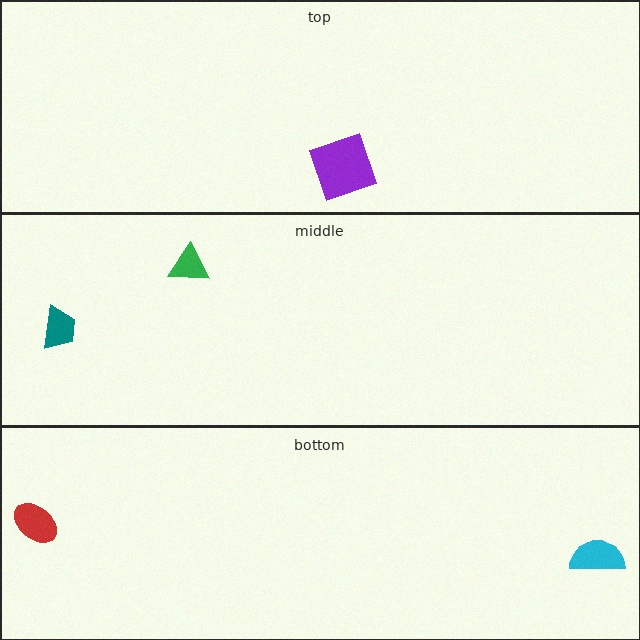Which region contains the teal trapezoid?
The middle region.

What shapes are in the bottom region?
The red ellipse, the cyan semicircle.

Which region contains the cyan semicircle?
The bottom region.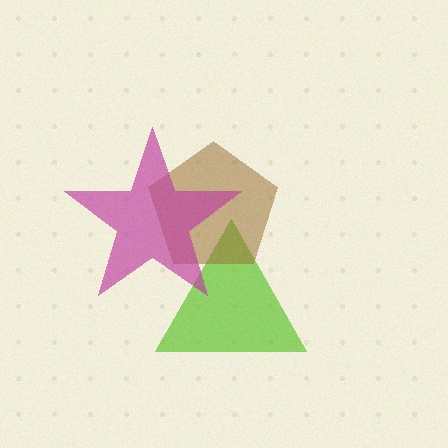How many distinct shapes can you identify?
There are 3 distinct shapes: a lime triangle, a brown pentagon, a magenta star.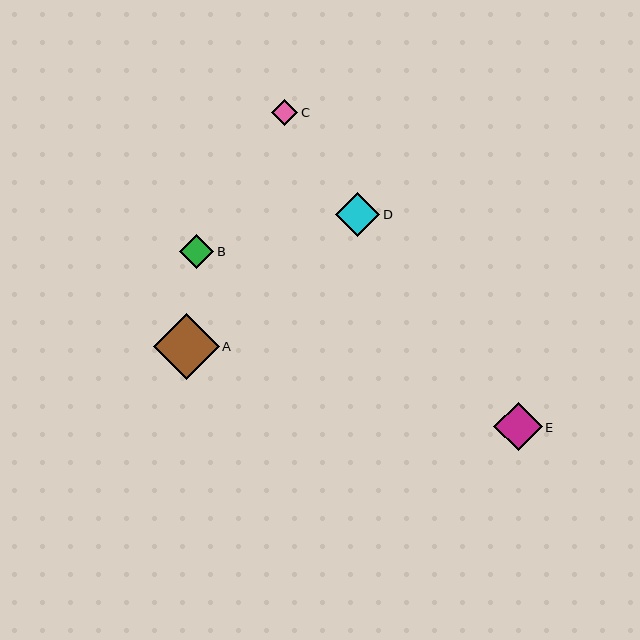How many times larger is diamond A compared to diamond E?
Diamond A is approximately 1.4 times the size of diamond E.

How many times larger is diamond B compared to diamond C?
Diamond B is approximately 1.3 times the size of diamond C.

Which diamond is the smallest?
Diamond C is the smallest with a size of approximately 26 pixels.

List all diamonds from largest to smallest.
From largest to smallest: A, E, D, B, C.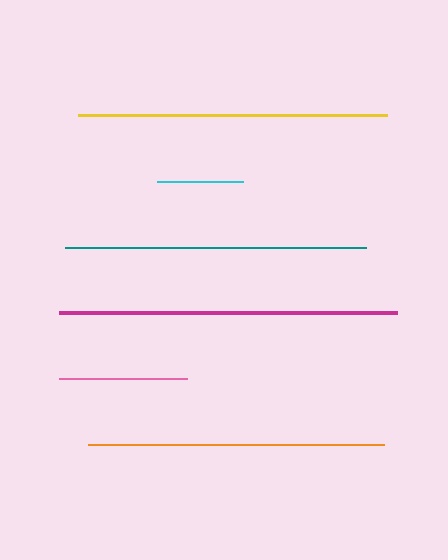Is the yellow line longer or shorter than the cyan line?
The yellow line is longer than the cyan line.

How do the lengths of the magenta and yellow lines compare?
The magenta and yellow lines are approximately the same length.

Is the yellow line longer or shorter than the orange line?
The yellow line is longer than the orange line.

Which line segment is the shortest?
The cyan line is the shortest at approximately 87 pixels.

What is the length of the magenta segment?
The magenta segment is approximately 338 pixels long.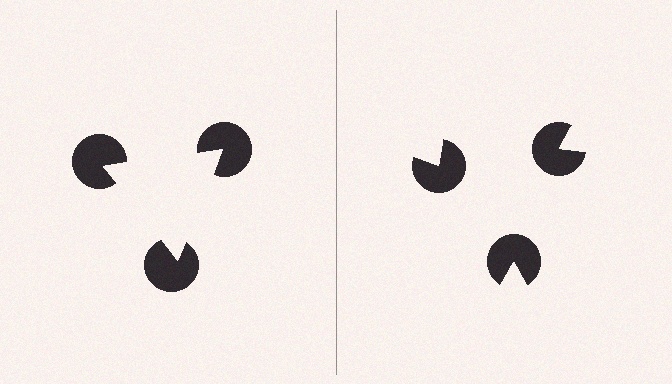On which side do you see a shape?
An illusory triangle appears on the left side. On the right side the wedge cuts are rotated, so no coherent shape forms.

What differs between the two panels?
The pac-man discs are positioned identically on both sides; only the wedge orientations differ. On the left they align to a triangle; on the right they are misaligned.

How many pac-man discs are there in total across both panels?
6 — 3 on each side.